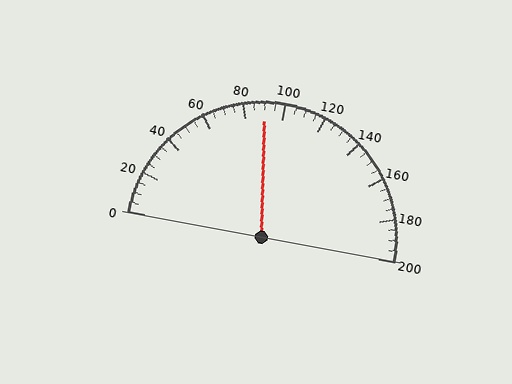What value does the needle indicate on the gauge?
The needle indicates approximately 90.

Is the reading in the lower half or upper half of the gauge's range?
The reading is in the lower half of the range (0 to 200).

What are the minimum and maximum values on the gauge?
The gauge ranges from 0 to 200.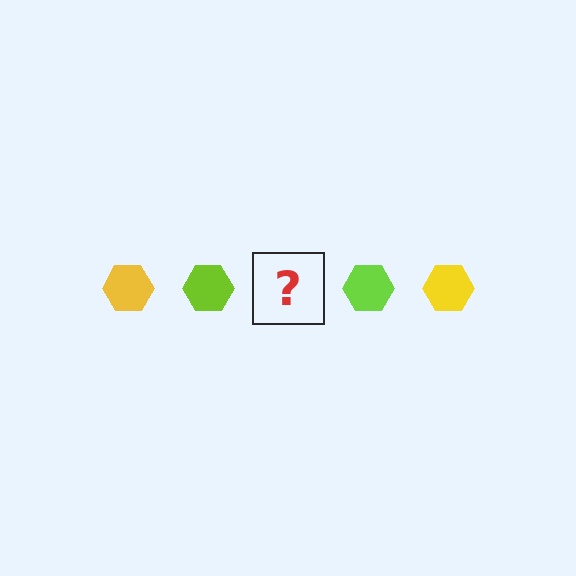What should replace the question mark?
The question mark should be replaced with a yellow hexagon.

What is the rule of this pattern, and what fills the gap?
The rule is that the pattern cycles through yellow, lime hexagons. The gap should be filled with a yellow hexagon.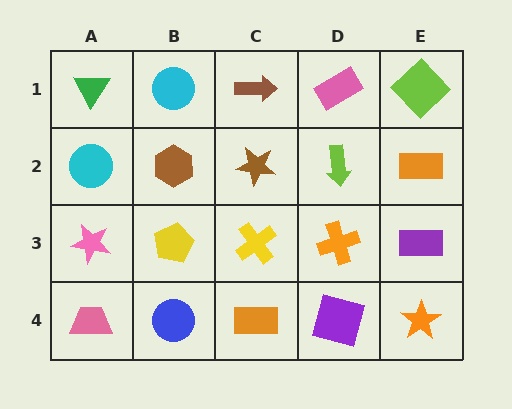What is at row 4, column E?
An orange star.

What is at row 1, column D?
A pink rectangle.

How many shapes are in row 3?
5 shapes.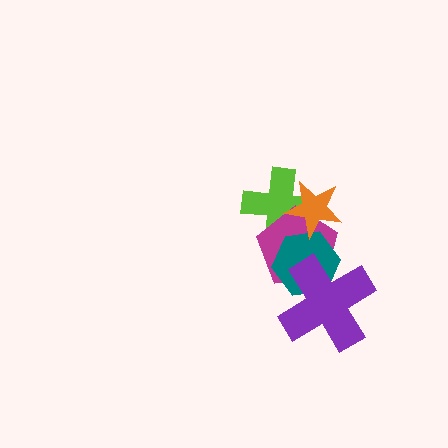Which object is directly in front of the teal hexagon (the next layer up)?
The orange star is directly in front of the teal hexagon.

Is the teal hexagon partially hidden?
Yes, it is partially covered by another shape.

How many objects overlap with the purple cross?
2 objects overlap with the purple cross.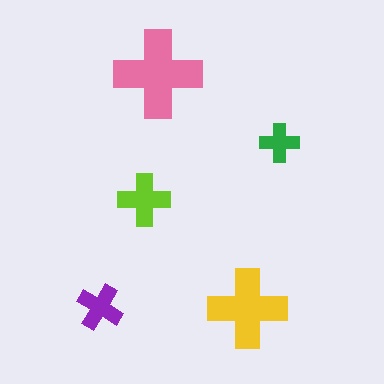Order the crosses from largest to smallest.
the pink one, the yellow one, the lime one, the purple one, the green one.